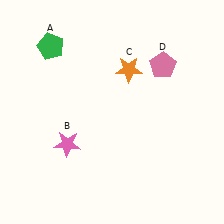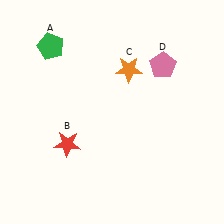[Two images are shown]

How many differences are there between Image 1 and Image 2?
There is 1 difference between the two images.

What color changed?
The star (B) changed from pink in Image 1 to red in Image 2.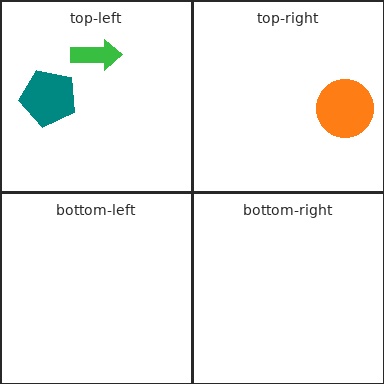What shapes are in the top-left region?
The green arrow, the teal pentagon.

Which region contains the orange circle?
The top-right region.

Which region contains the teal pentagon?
The top-left region.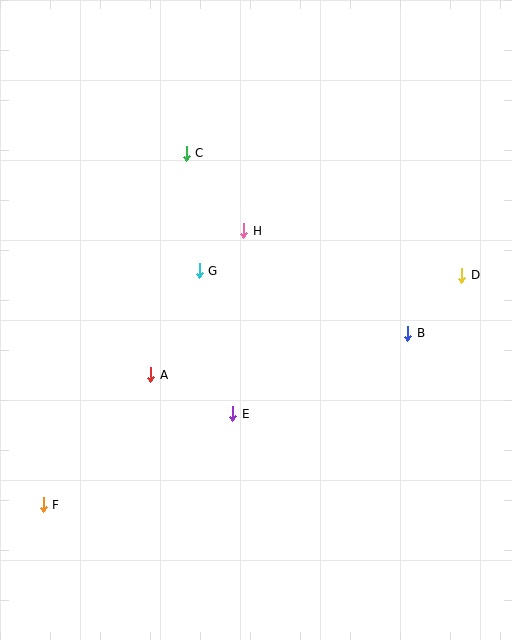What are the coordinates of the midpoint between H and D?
The midpoint between H and D is at (353, 253).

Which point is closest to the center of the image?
Point G at (199, 271) is closest to the center.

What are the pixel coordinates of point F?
Point F is at (43, 505).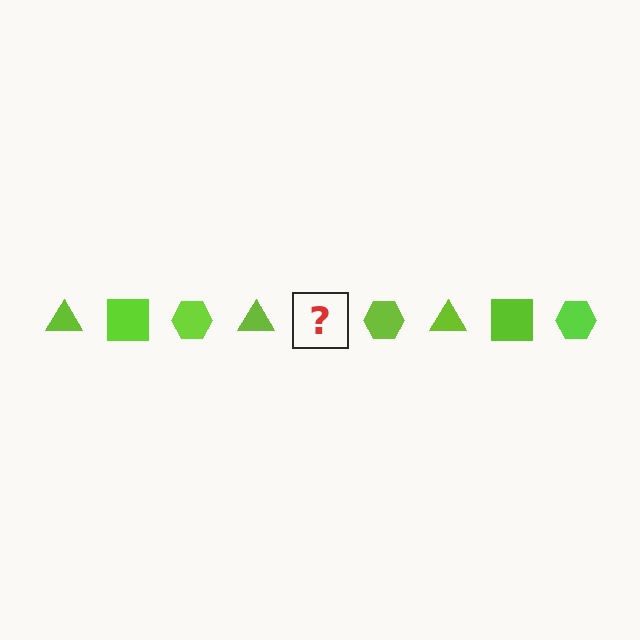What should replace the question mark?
The question mark should be replaced with a lime square.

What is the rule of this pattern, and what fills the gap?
The rule is that the pattern cycles through triangle, square, hexagon shapes in lime. The gap should be filled with a lime square.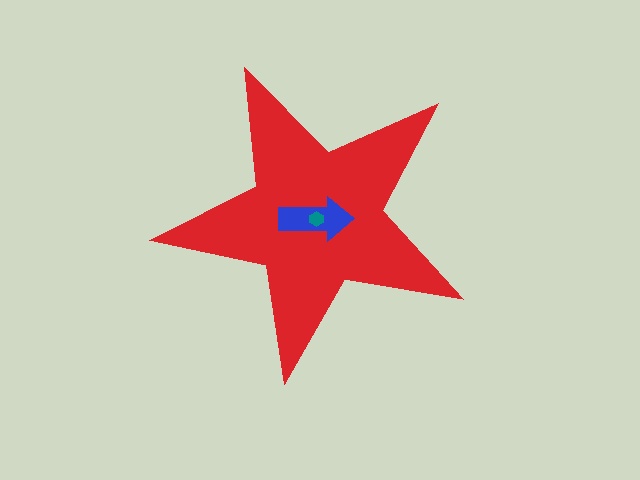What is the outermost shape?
The red star.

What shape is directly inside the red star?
The blue arrow.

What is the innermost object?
The teal hexagon.